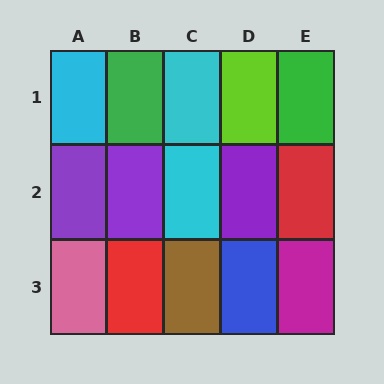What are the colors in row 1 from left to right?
Cyan, green, cyan, lime, green.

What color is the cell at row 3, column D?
Blue.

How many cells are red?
2 cells are red.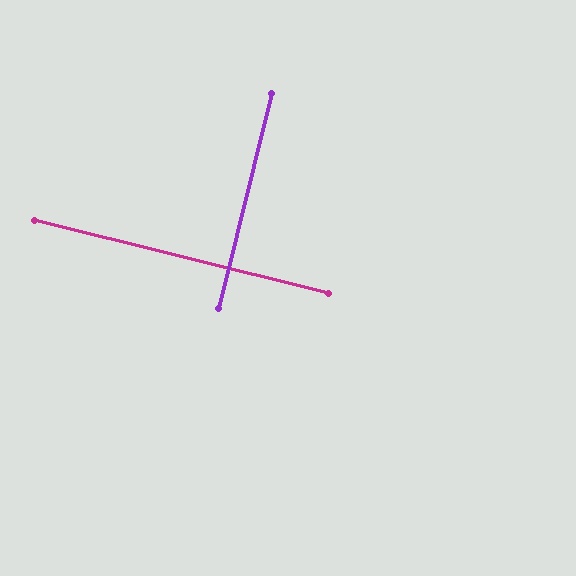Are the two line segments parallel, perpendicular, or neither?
Perpendicular — they meet at approximately 90°.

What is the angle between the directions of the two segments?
Approximately 90 degrees.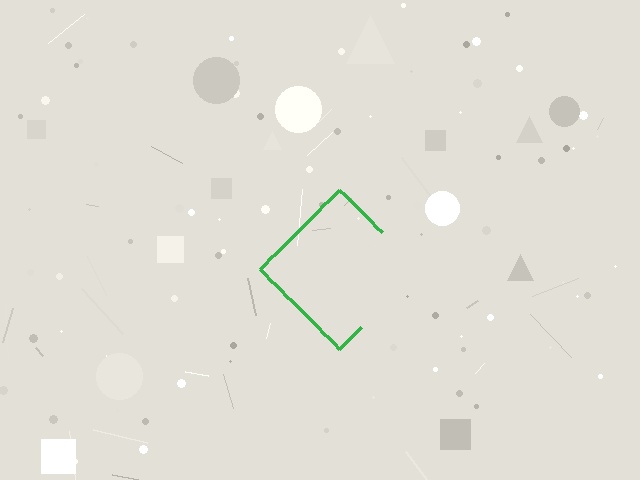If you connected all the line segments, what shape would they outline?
They would outline a diamond.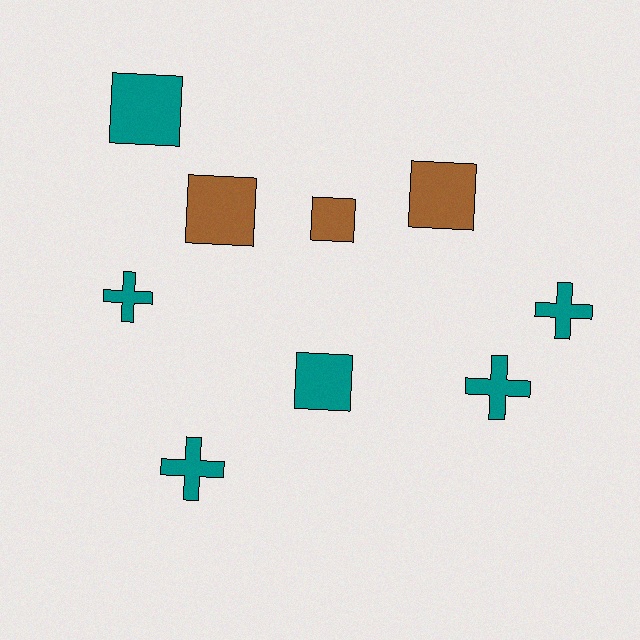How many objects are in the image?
There are 9 objects.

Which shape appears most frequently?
Square, with 5 objects.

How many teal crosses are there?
There are 4 teal crosses.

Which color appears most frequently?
Teal, with 6 objects.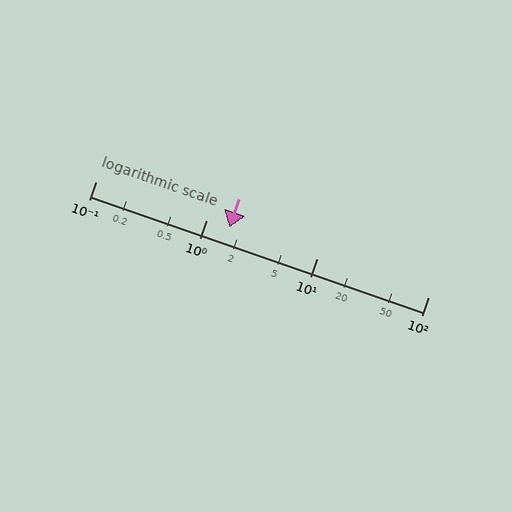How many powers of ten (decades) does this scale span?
The scale spans 3 decades, from 0.1 to 100.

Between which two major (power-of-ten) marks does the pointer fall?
The pointer is between 1 and 10.